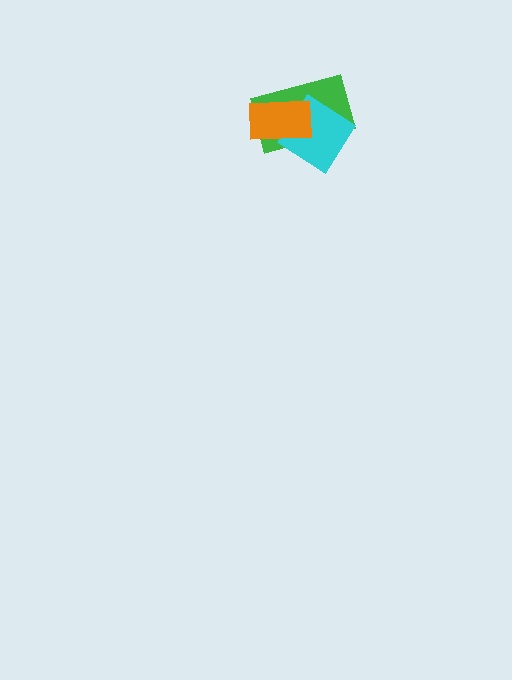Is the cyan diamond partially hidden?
Yes, it is partially covered by another shape.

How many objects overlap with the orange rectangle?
2 objects overlap with the orange rectangle.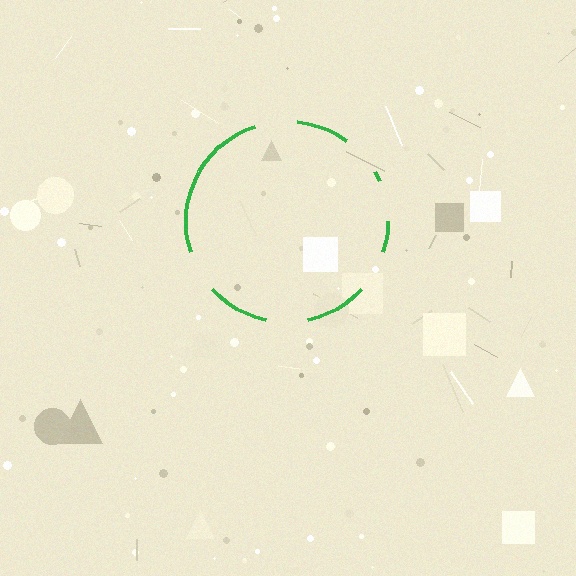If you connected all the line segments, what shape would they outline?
They would outline a circle.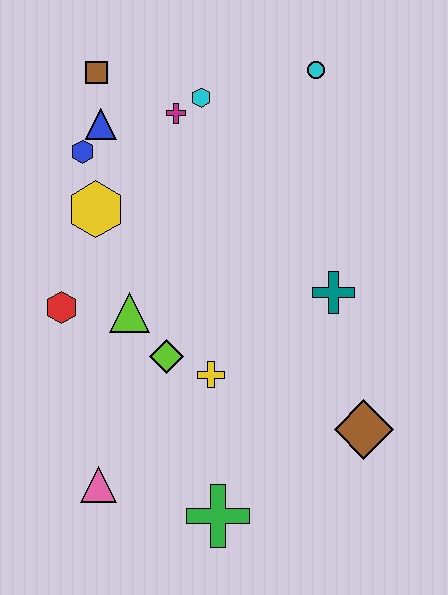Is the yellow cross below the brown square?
Yes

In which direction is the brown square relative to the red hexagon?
The brown square is above the red hexagon.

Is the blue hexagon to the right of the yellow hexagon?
No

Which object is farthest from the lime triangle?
The cyan circle is farthest from the lime triangle.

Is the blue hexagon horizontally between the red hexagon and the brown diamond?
Yes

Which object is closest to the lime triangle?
The lime diamond is closest to the lime triangle.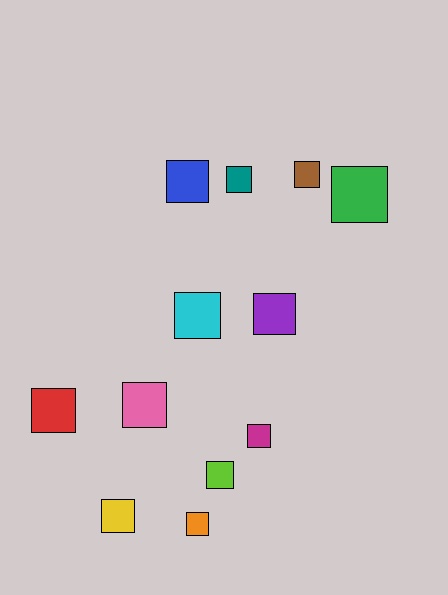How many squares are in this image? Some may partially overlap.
There are 12 squares.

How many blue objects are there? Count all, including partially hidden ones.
There is 1 blue object.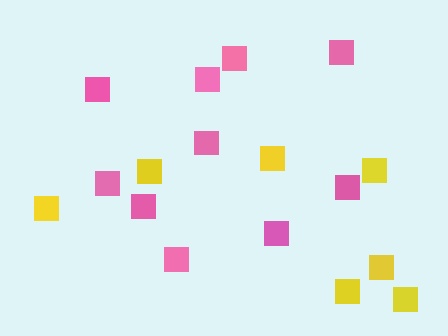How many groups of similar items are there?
There are 2 groups: one group of pink squares (10) and one group of yellow squares (7).